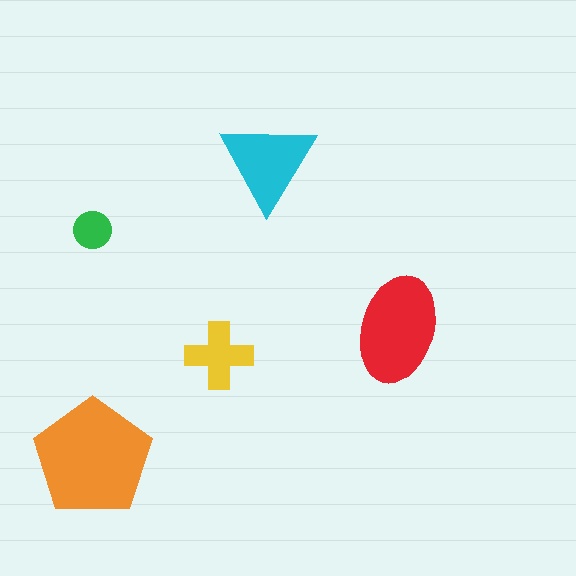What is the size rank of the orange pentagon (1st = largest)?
1st.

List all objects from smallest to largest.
The green circle, the yellow cross, the cyan triangle, the red ellipse, the orange pentagon.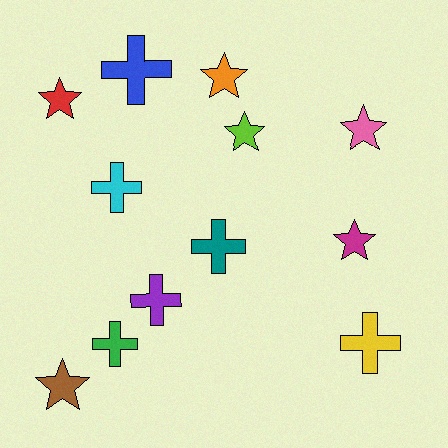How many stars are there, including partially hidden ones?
There are 6 stars.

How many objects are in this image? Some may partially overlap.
There are 12 objects.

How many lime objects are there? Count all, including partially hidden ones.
There is 1 lime object.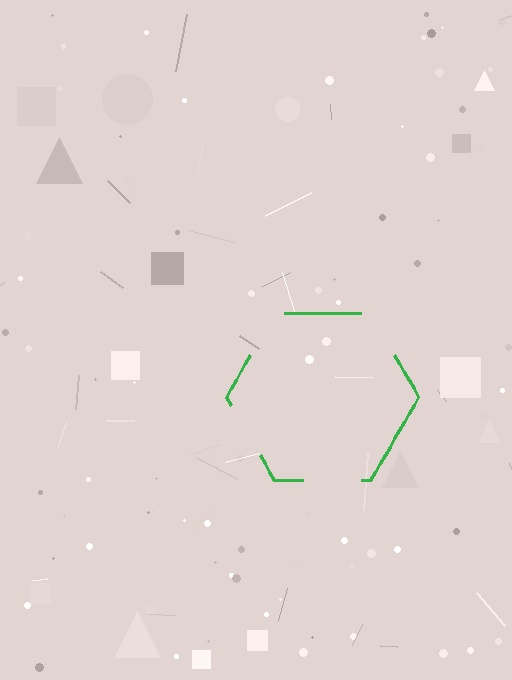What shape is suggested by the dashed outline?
The dashed outline suggests a hexagon.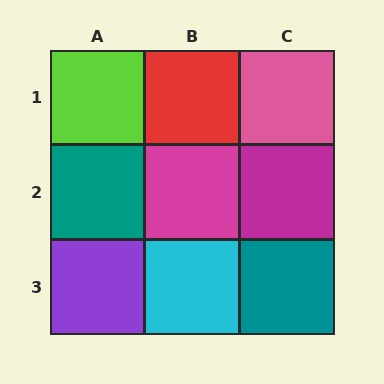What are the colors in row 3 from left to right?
Purple, cyan, teal.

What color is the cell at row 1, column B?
Red.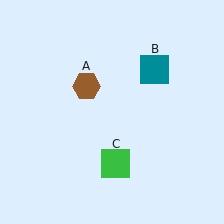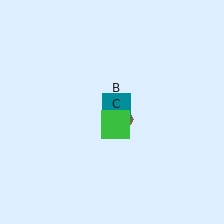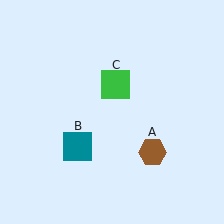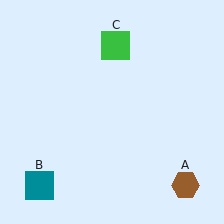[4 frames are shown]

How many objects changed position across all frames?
3 objects changed position: brown hexagon (object A), teal square (object B), green square (object C).